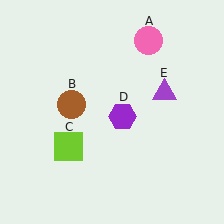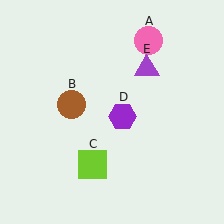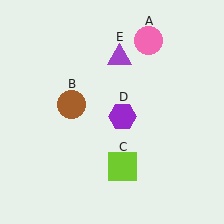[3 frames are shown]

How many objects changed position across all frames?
2 objects changed position: lime square (object C), purple triangle (object E).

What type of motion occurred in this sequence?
The lime square (object C), purple triangle (object E) rotated counterclockwise around the center of the scene.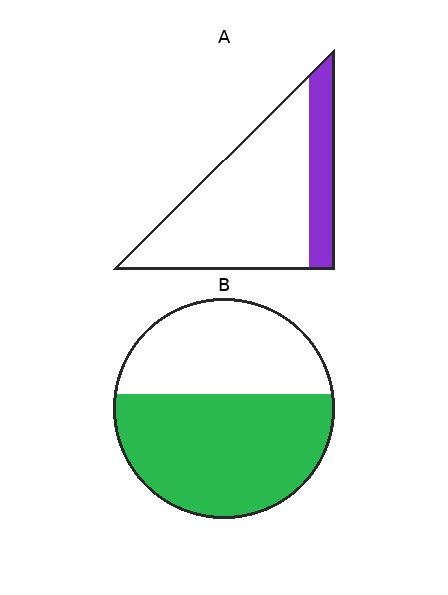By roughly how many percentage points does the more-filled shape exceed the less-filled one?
By roughly 35 percentage points (B over A).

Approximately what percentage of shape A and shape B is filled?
A is approximately 20% and B is approximately 60%.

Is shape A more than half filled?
No.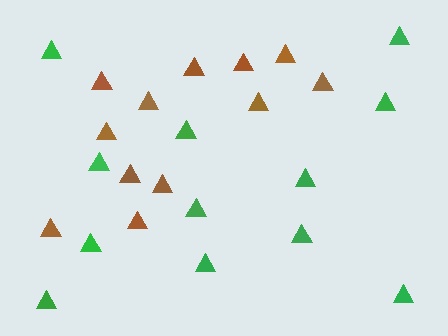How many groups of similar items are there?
There are 2 groups: one group of green triangles (12) and one group of brown triangles (12).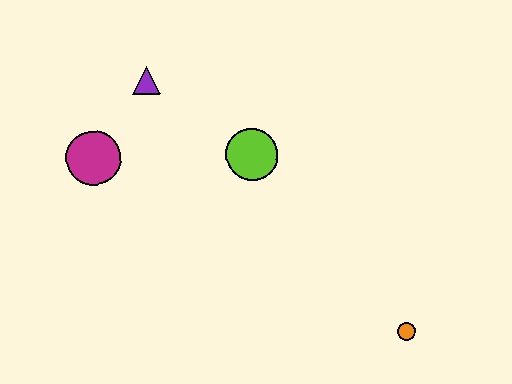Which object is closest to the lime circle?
The purple triangle is closest to the lime circle.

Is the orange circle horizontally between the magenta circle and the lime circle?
No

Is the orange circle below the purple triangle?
Yes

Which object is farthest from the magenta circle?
The orange circle is farthest from the magenta circle.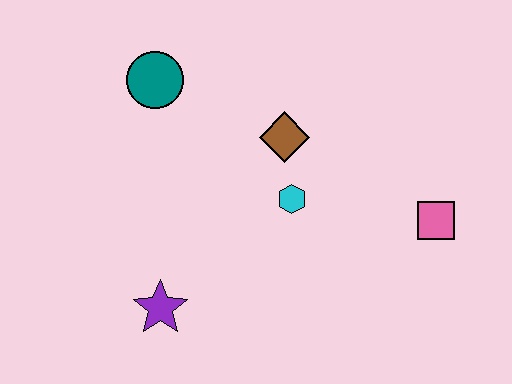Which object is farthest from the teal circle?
The pink square is farthest from the teal circle.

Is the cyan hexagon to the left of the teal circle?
No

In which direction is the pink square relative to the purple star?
The pink square is to the right of the purple star.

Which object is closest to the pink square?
The cyan hexagon is closest to the pink square.